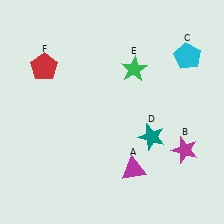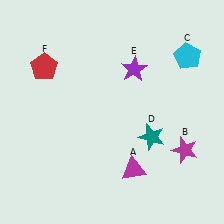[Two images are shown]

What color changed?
The star (E) changed from green in Image 1 to purple in Image 2.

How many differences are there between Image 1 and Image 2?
There is 1 difference between the two images.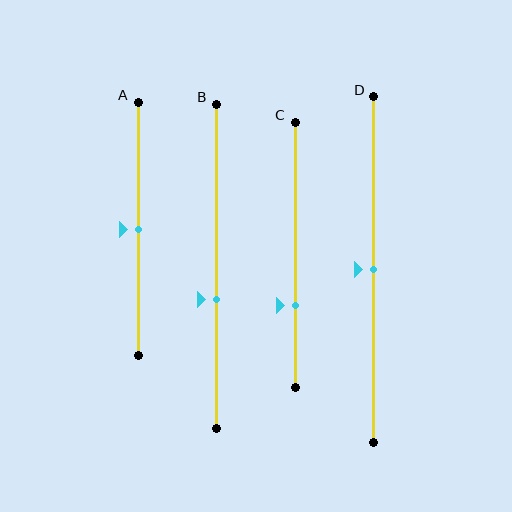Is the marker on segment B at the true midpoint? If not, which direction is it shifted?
No, the marker on segment B is shifted downward by about 10% of the segment length.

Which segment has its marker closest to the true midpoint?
Segment A has its marker closest to the true midpoint.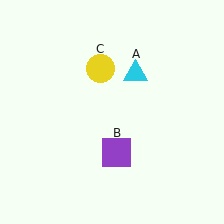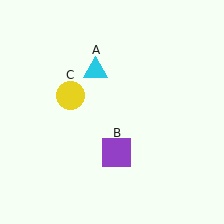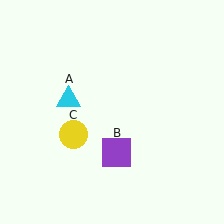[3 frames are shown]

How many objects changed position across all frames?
2 objects changed position: cyan triangle (object A), yellow circle (object C).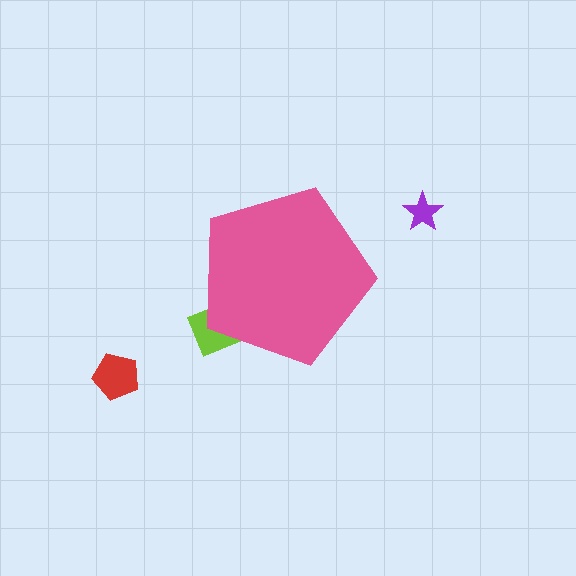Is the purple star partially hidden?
No, the purple star is fully visible.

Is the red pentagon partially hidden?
No, the red pentagon is fully visible.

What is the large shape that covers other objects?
A pink pentagon.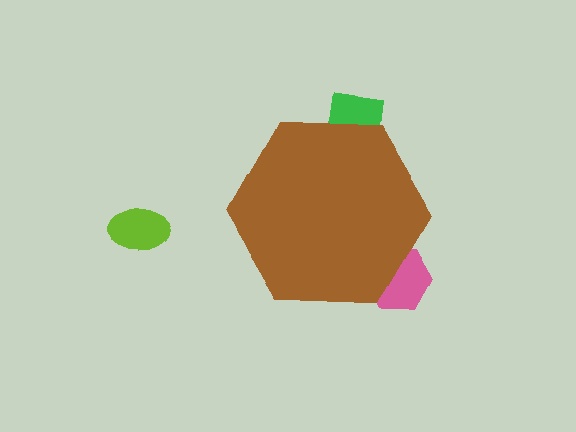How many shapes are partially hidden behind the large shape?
2 shapes are partially hidden.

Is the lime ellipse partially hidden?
No, the lime ellipse is fully visible.